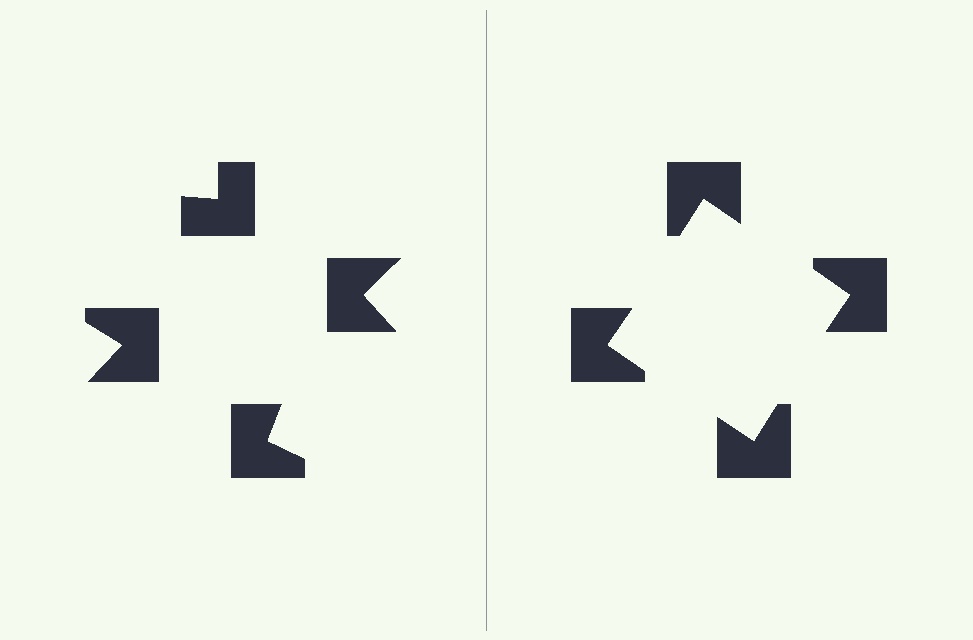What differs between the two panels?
The notched squares are positioned identically on both sides; only the wedge orientations differ. On the right they align to a square; on the left they are misaligned.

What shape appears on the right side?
An illusory square.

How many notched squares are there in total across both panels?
8 — 4 on each side.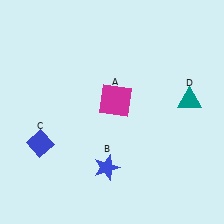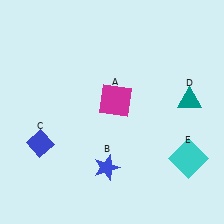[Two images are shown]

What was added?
A cyan square (E) was added in Image 2.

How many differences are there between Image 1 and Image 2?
There is 1 difference between the two images.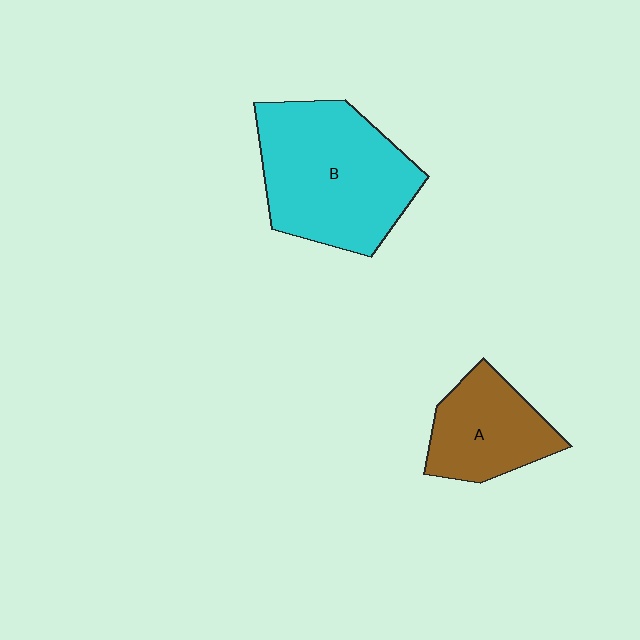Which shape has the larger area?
Shape B (cyan).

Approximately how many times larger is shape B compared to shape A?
Approximately 1.8 times.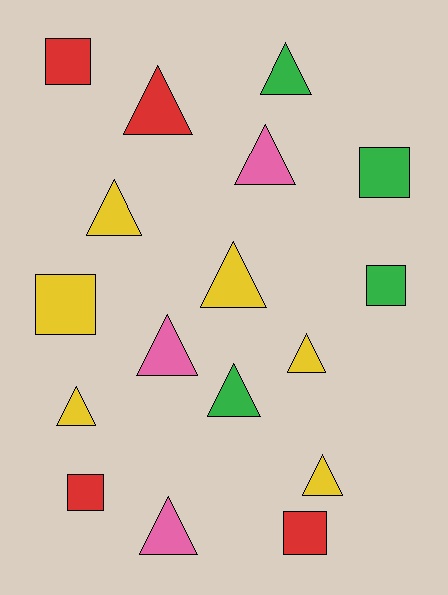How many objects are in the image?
There are 17 objects.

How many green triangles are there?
There are 2 green triangles.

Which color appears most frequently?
Yellow, with 6 objects.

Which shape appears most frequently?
Triangle, with 11 objects.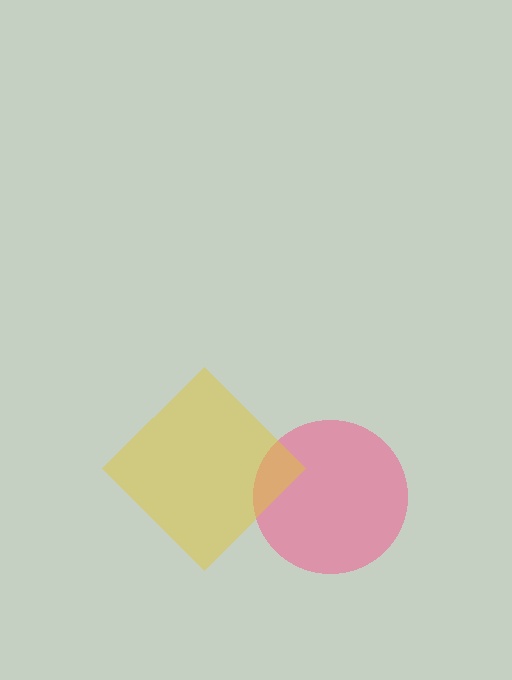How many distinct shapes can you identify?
There are 2 distinct shapes: a pink circle, a yellow diamond.